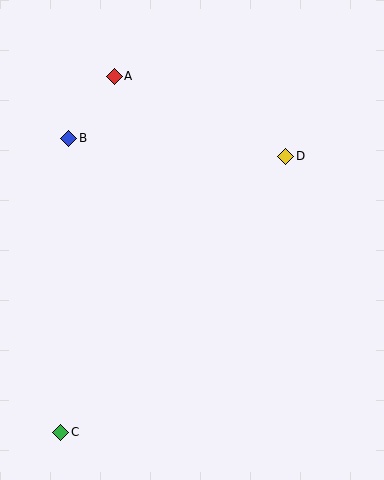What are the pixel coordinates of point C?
Point C is at (61, 432).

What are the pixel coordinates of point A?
Point A is at (114, 76).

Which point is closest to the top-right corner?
Point D is closest to the top-right corner.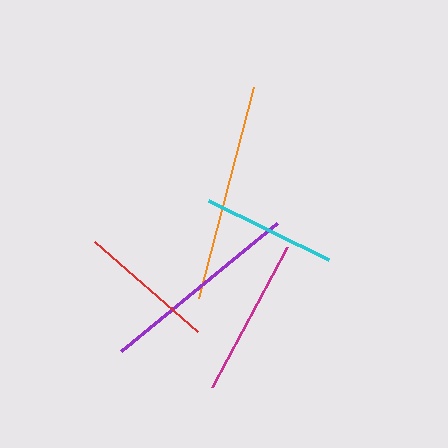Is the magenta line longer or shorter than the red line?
The magenta line is longer than the red line.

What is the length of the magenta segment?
The magenta segment is approximately 158 pixels long.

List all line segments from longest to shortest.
From longest to shortest: orange, purple, magenta, red, cyan.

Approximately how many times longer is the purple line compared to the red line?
The purple line is approximately 1.5 times the length of the red line.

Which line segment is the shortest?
The cyan line is the shortest at approximately 133 pixels.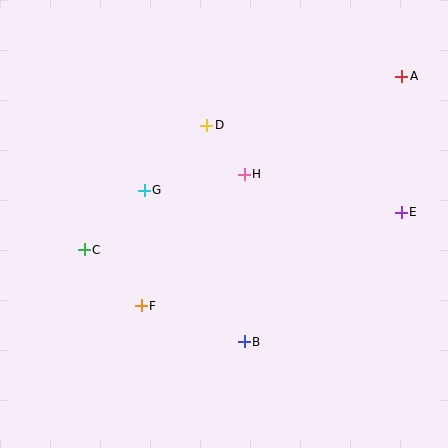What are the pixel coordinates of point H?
Point H is at (244, 174).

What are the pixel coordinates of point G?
Point G is at (144, 190).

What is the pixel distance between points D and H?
The distance between D and H is 62 pixels.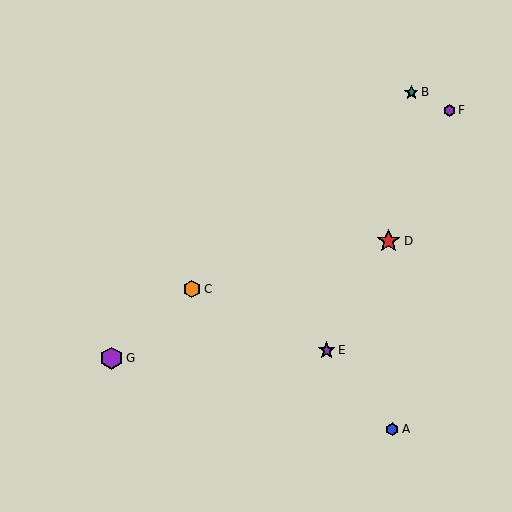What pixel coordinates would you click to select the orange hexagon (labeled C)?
Click at (192, 289) to select the orange hexagon C.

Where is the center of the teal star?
The center of the teal star is at (411, 92).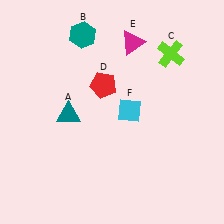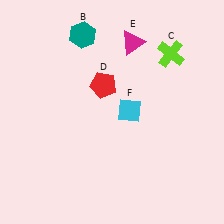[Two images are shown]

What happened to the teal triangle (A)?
The teal triangle (A) was removed in Image 2. It was in the bottom-left area of Image 1.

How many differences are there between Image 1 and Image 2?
There is 1 difference between the two images.